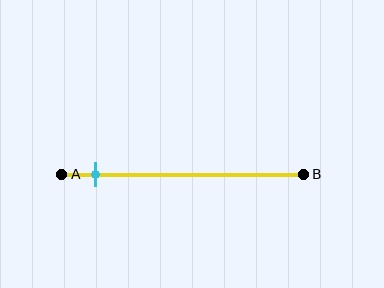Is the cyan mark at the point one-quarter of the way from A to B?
No, the mark is at about 15% from A, not at the 25% one-quarter point.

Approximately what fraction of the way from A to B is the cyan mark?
The cyan mark is approximately 15% of the way from A to B.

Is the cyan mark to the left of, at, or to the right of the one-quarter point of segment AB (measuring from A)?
The cyan mark is to the left of the one-quarter point of segment AB.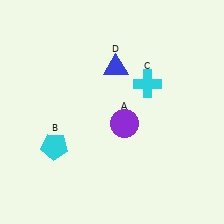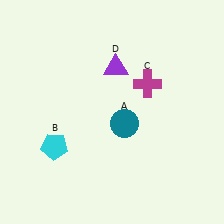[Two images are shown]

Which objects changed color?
A changed from purple to teal. C changed from cyan to magenta. D changed from blue to purple.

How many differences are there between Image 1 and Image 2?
There are 3 differences between the two images.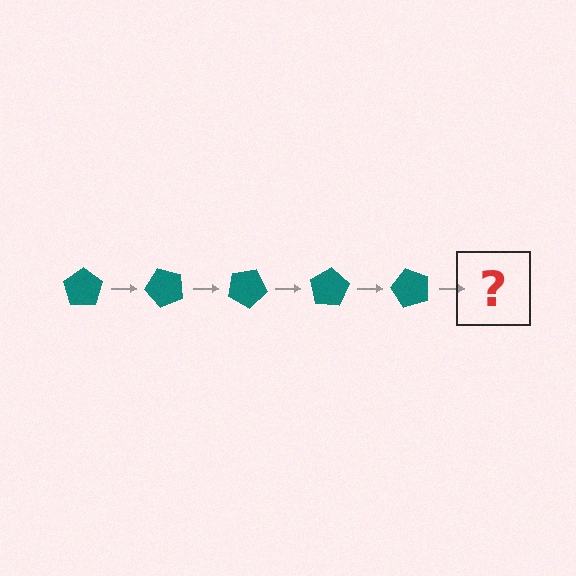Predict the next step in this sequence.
The next step is a teal pentagon rotated 250 degrees.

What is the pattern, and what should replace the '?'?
The pattern is that the pentagon rotates 50 degrees each step. The '?' should be a teal pentagon rotated 250 degrees.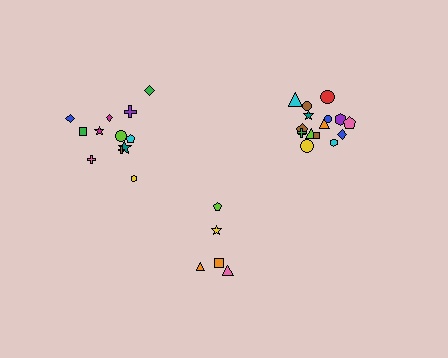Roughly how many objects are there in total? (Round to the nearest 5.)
Roughly 30 objects in total.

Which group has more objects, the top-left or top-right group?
The top-right group.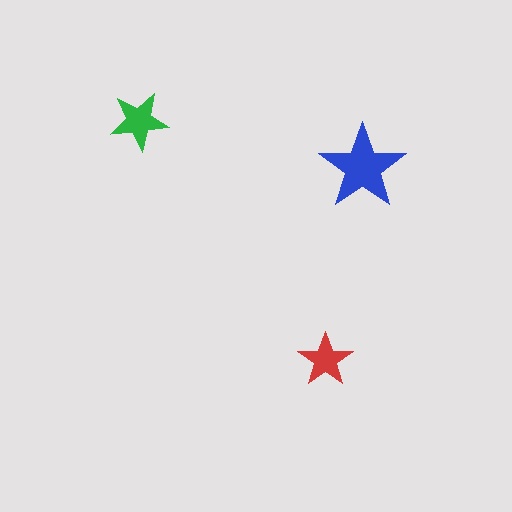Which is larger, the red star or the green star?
The green one.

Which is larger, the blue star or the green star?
The blue one.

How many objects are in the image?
There are 3 objects in the image.